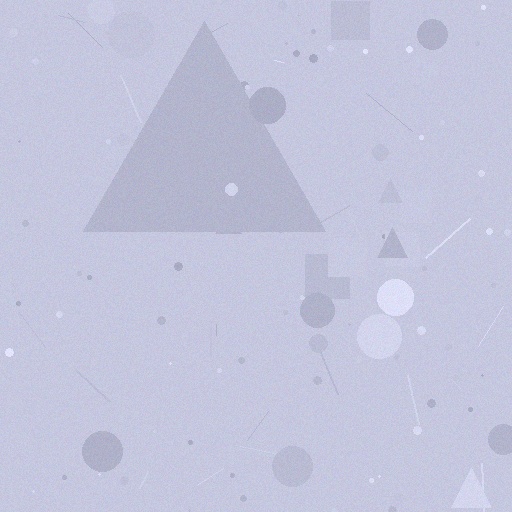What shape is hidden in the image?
A triangle is hidden in the image.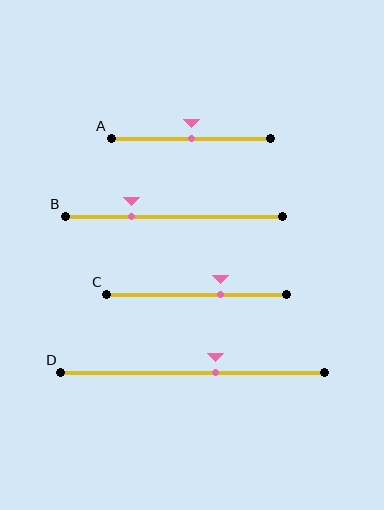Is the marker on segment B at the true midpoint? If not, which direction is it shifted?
No, the marker on segment B is shifted to the left by about 19% of the segment length.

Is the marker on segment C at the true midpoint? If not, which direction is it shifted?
No, the marker on segment C is shifted to the right by about 13% of the segment length.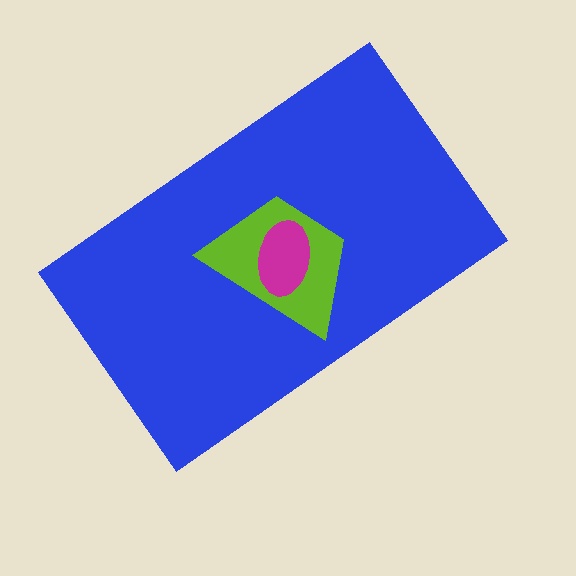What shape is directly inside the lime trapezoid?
The magenta ellipse.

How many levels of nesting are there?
3.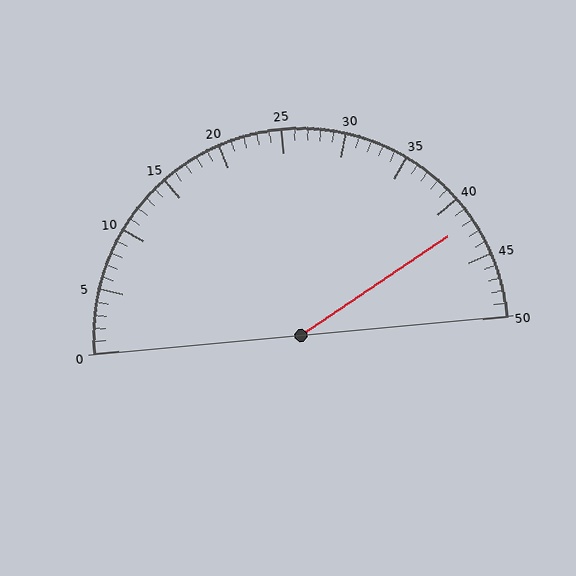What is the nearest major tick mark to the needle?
The nearest major tick mark is 40.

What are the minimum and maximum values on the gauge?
The gauge ranges from 0 to 50.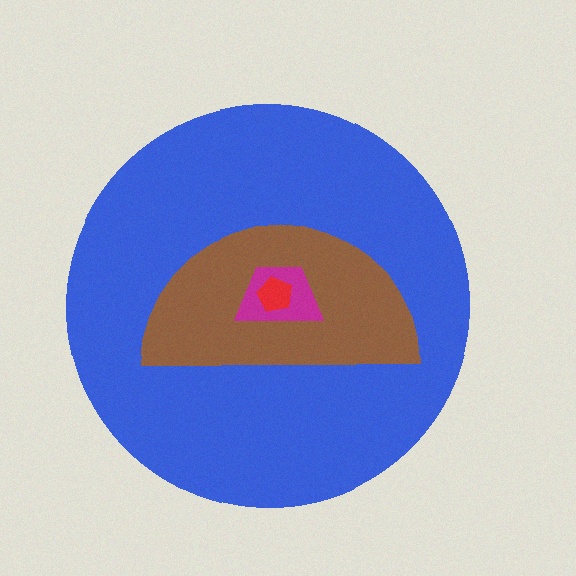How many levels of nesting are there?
4.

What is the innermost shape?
The red pentagon.